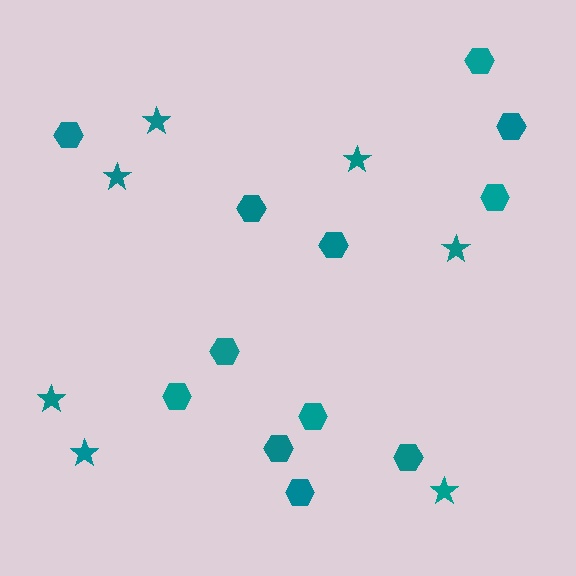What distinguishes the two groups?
There are 2 groups: one group of stars (7) and one group of hexagons (12).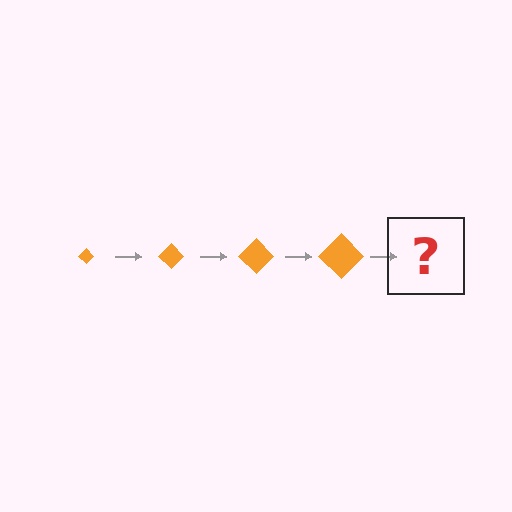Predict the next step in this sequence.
The next step is an orange diamond, larger than the previous one.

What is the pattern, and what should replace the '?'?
The pattern is that the diamond gets progressively larger each step. The '?' should be an orange diamond, larger than the previous one.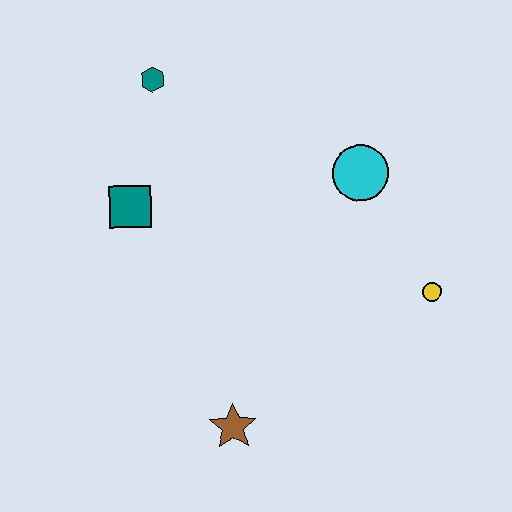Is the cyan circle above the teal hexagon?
No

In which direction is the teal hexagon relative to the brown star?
The teal hexagon is above the brown star.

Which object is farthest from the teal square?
The yellow circle is farthest from the teal square.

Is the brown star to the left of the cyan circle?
Yes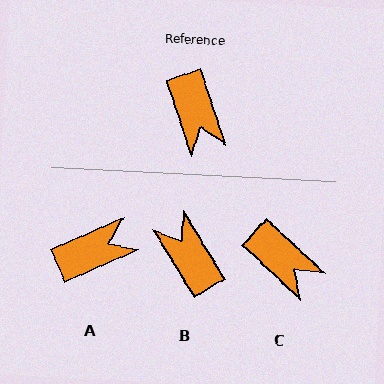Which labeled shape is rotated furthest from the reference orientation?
B, about 167 degrees away.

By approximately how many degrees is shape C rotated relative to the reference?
Approximately 29 degrees counter-clockwise.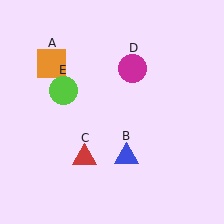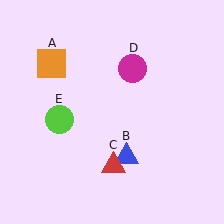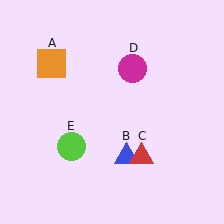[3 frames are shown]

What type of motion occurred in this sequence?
The red triangle (object C), lime circle (object E) rotated counterclockwise around the center of the scene.